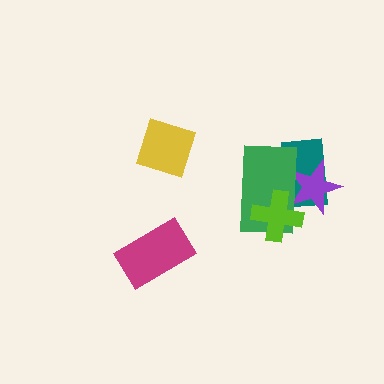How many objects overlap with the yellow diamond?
0 objects overlap with the yellow diamond.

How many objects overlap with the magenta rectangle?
0 objects overlap with the magenta rectangle.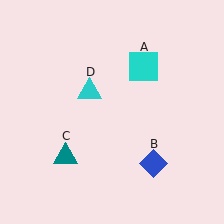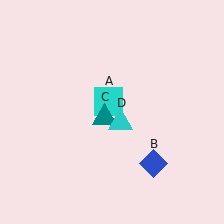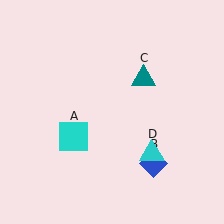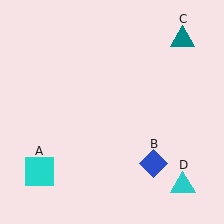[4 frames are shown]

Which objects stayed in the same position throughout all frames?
Blue diamond (object B) remained stationary.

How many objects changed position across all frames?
3 objects changed position: cyan square (object A), teal triangle (object C), cyan triangle (object D).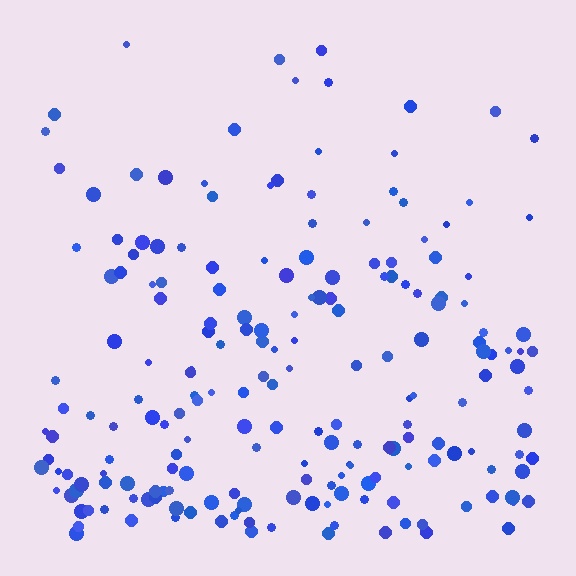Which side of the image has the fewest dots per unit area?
The top.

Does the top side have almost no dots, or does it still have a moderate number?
Still a moderate number, just noticeably fewer than the bottom.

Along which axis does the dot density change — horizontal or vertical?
Vertical.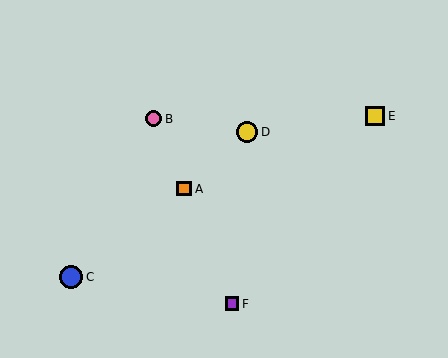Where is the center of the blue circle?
The center of the blue circle is at (71, 277).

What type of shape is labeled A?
Shape A is an orange square.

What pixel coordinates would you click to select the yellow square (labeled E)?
Click at (375, 116) to select the yellow square E.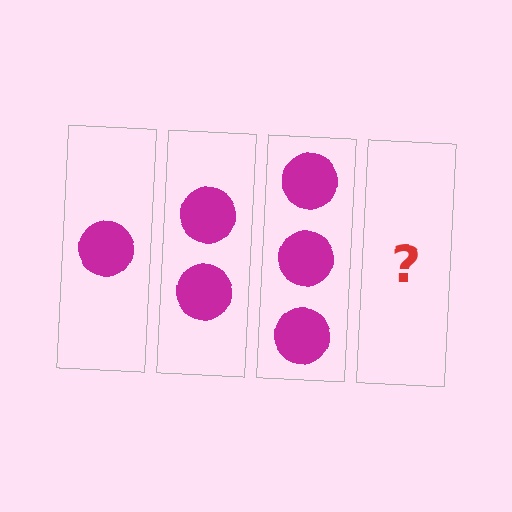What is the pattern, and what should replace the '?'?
The pattern is that each step adds one more circle. The '?' should be 4 circles.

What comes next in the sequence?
The next element should be 4 circles.